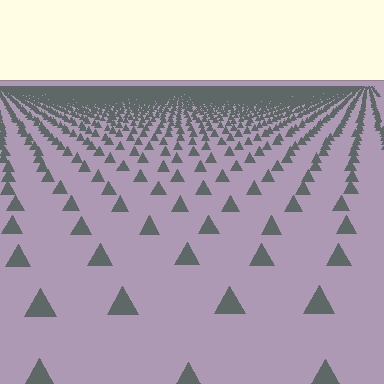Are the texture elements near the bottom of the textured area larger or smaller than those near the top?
Larger. Near the bottom, elements are closer to the viewer and appear at a bigger on-screen size.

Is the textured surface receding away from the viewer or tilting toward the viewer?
The surface is receding away from the viewer. Texture elements get smaller and denser toward the top.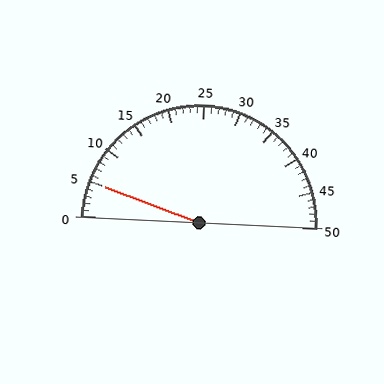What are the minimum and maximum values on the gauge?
The gauge ranges from 0 to 50.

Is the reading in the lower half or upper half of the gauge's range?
The reading is in the lower half of the range (0 to 50).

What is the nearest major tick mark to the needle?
The nearest major tick mark is 5.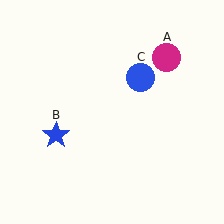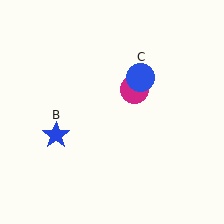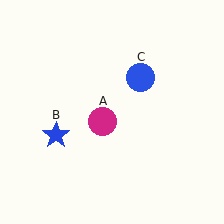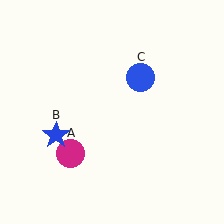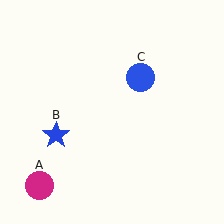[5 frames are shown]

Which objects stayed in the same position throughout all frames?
Blue star (object B) and blue circle (object C) remained stationary.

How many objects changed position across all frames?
1 object changed position: magenta circle (object A).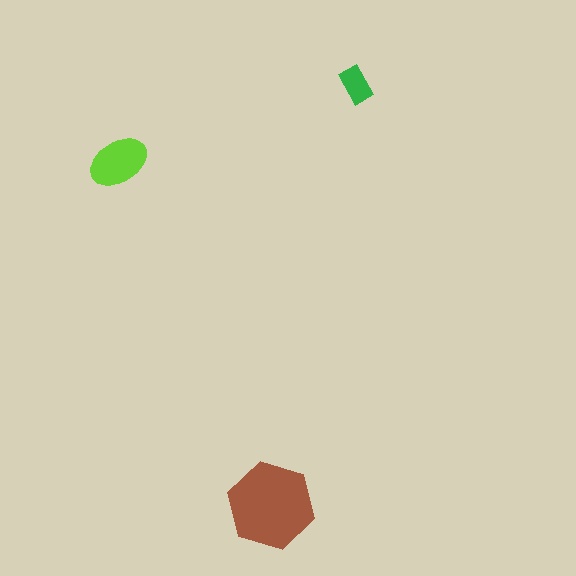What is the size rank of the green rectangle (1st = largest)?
3rd.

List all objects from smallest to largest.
The green rectangle, the lime ellipse, the brown hexagon.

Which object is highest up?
The green rectangle is topmost.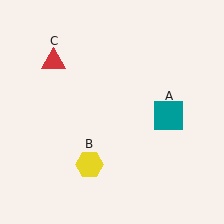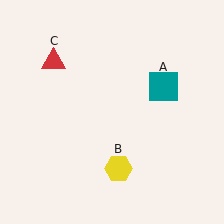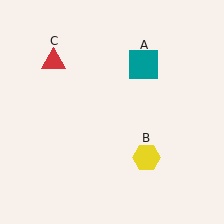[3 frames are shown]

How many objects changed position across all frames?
2 objects changed position: teal square (object A), yellow hexagon (object B).